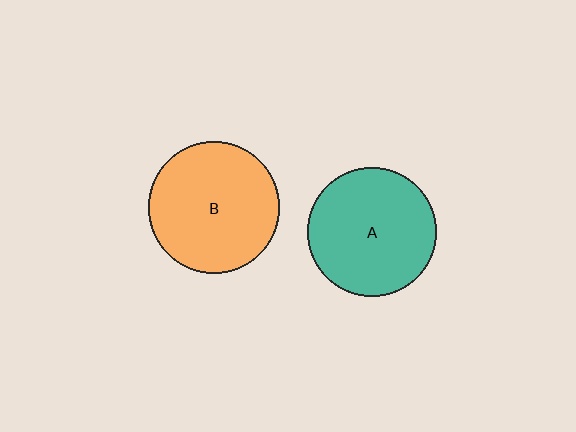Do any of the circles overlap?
No, none of the circles overlap.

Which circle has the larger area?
Circle B (orange).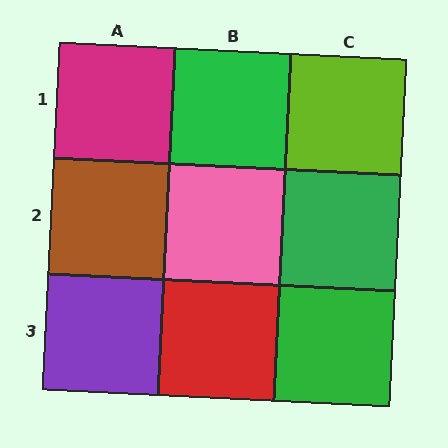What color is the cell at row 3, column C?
Green.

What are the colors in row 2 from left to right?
Brown, pink, green.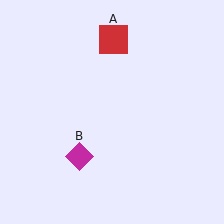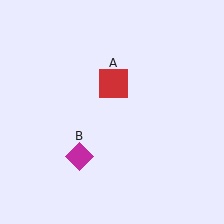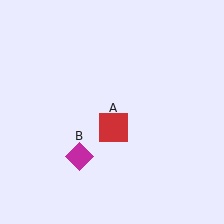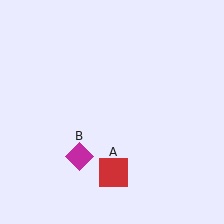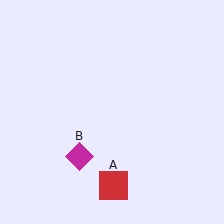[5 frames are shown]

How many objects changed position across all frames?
1 object changed position: red square (object A).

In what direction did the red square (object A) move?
The red square (object A) moved down.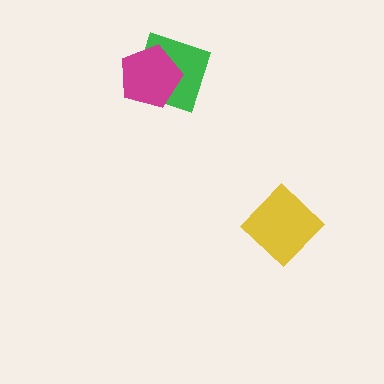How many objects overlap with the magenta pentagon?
1 object overlaps with the magenta pentagon.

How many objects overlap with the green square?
1 object overlaps with the green square.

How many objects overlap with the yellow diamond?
0 objects overlap with the yellow diamond.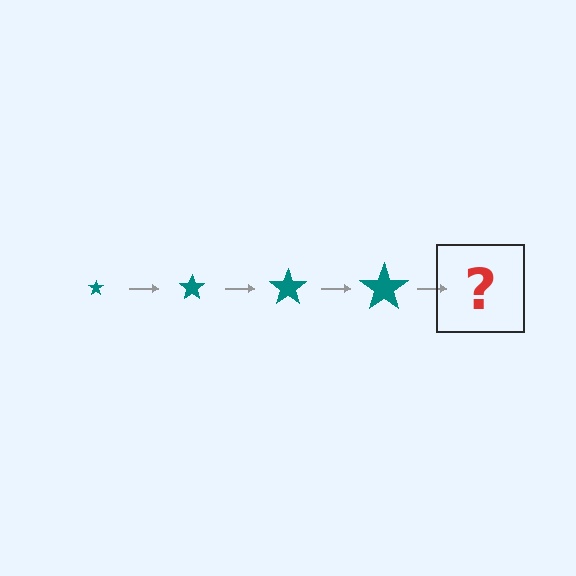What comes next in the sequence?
The next element should be a teal star, larger than the previous one.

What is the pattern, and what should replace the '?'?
The pattern is that the star gets progressively larger each step. The '?' should be a teal star, larger than the previous one.